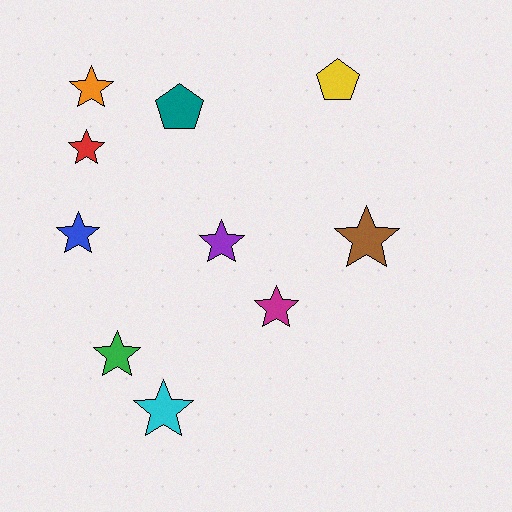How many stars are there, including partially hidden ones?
There are 8 stars.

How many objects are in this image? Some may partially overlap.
There are 10 objects.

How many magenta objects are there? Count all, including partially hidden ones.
There is 1 magenta object.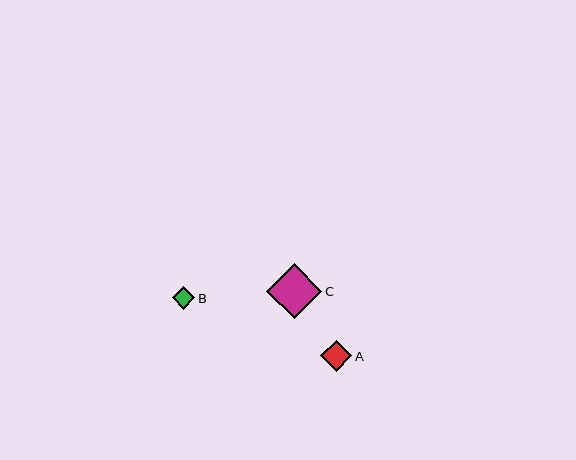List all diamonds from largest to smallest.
From largest to smallest: C, A, B.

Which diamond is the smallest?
Diamond B is the smallest with a size of approximately 23 pixels.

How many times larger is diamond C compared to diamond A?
Diamond C is approximately 1.7 times the size of diamond A.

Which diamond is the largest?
Diamond C is the largest with a size of approximately 55 pixels.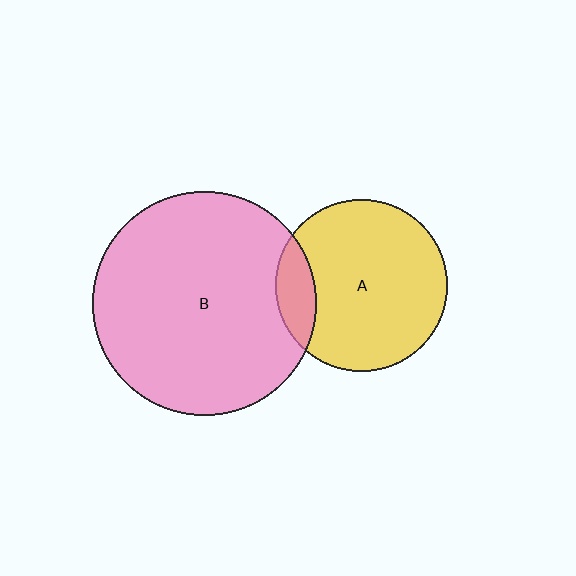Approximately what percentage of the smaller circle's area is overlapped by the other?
Approximately 15%.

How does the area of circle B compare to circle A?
Approximately 1.7 times.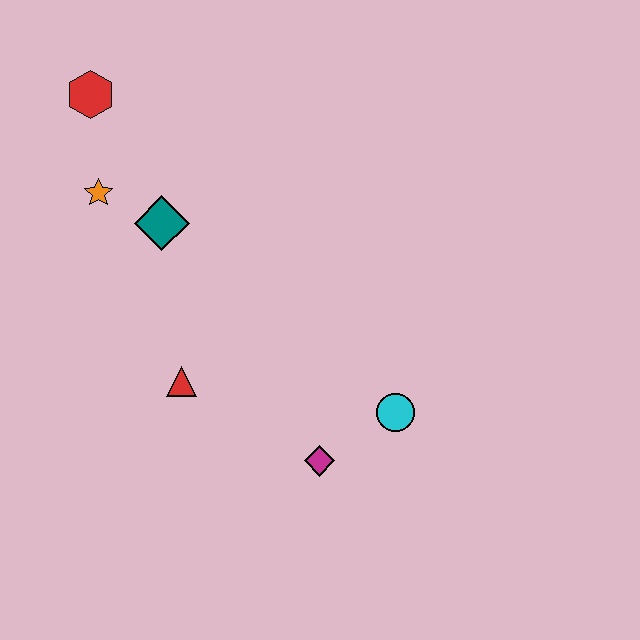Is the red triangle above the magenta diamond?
Yes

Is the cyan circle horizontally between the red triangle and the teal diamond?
No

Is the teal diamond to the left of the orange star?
No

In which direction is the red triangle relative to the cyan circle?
The red triangle is to the left of the cyan circle.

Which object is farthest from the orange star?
The cyan circle is farthest from the orange star.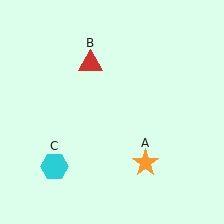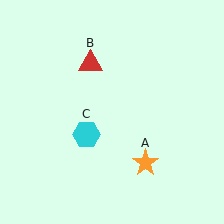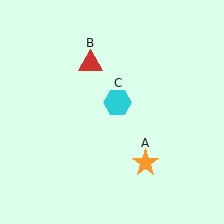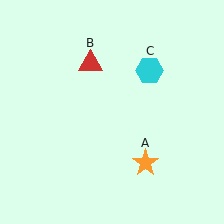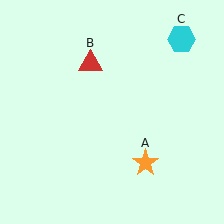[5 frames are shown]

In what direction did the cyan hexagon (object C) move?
The cyan hexagon (object C) moved up and to the right.